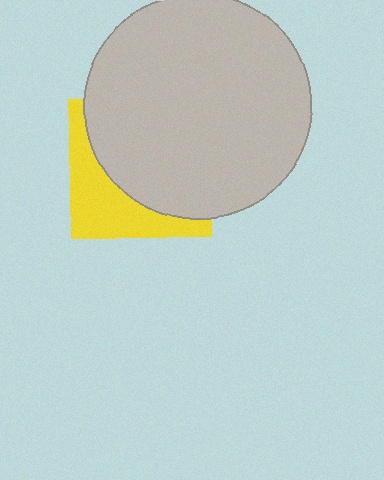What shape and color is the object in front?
The object in front is a light gray circle.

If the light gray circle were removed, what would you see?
You would see the complete yellow square.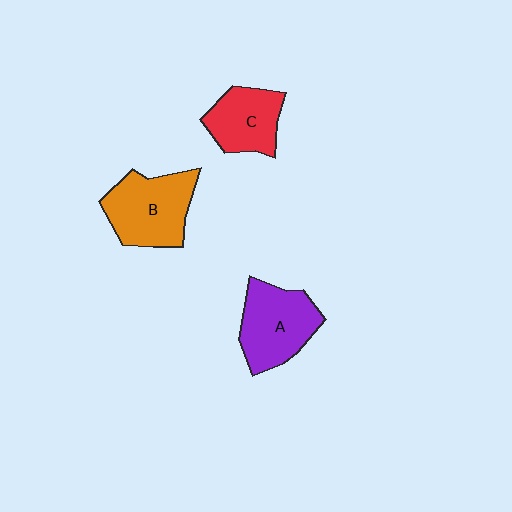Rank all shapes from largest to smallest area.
From largest to smallest: B (orange), A (purple), C (red).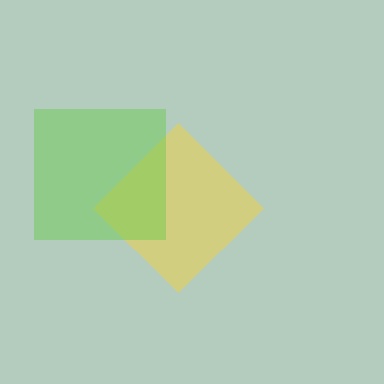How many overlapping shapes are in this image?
There are 2 overlapping shapes in the image.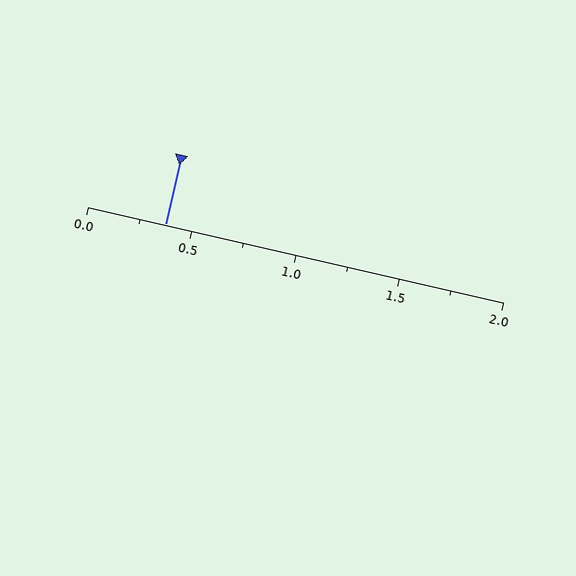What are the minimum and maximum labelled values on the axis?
The axis runs from 0.0 to 2.0.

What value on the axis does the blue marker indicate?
The marker indicates approximately 0.38.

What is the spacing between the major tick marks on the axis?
The major ticks are spaced 0.5 apart.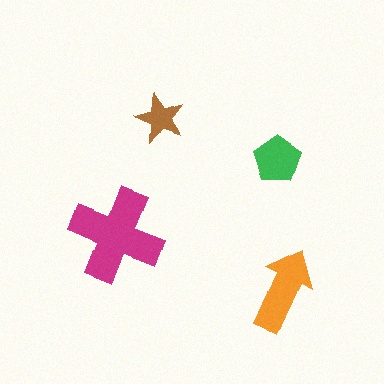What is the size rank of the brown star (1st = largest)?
4th.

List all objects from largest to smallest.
The magenta cross, the orange arrow, the green pentagon, the brown star.